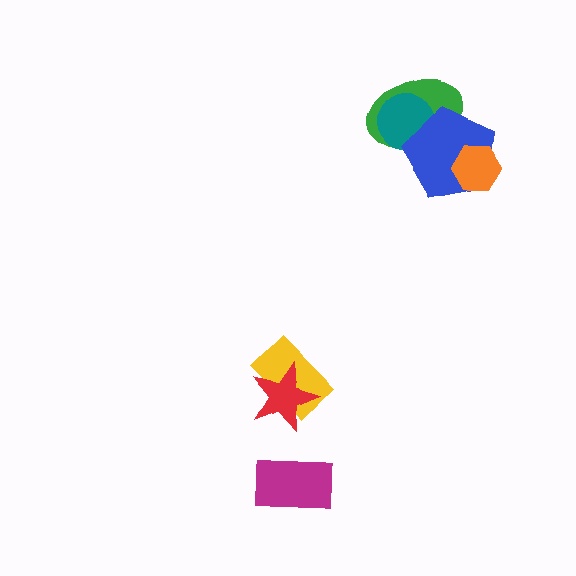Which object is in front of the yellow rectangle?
The red star is in front of the yellow rectangle.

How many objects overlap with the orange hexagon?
1 object overlaps with the orange hexagon.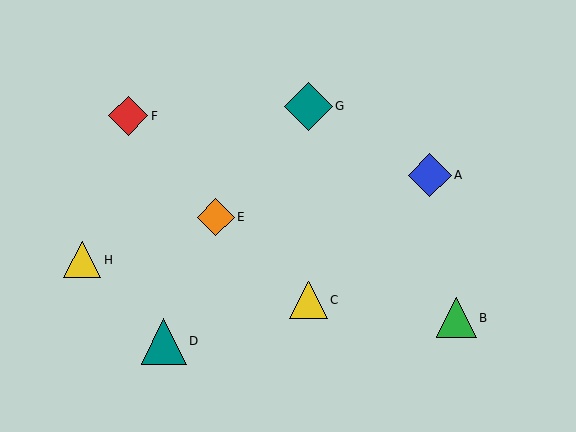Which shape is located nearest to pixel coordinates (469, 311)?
The green triangle (labeled B) at (456, 318) is nearest to that location.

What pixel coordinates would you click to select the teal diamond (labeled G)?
Click at (308, 106) to select the teal diamond G.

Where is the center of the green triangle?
The center of the green triangle is at (456, 318).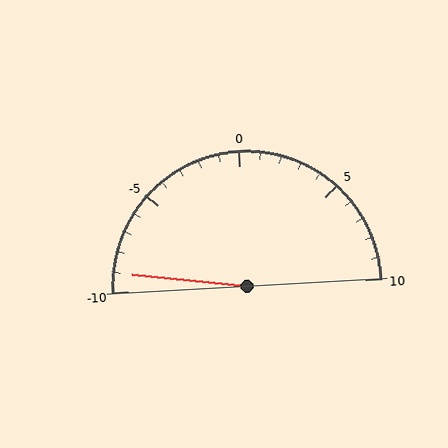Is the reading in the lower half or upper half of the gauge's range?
The reading is in the lower half of the range (-10 to 10).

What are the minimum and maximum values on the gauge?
The gauge ranges from -10 to 10.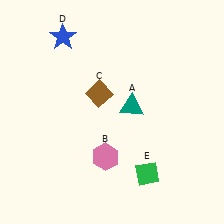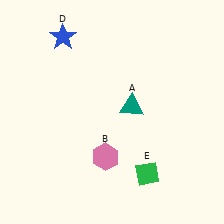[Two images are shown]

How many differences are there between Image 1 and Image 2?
There is 1 difference between the two images.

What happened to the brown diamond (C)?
The brown diamond (C) was removed in Image 2. It was in the top-left area of Image 1.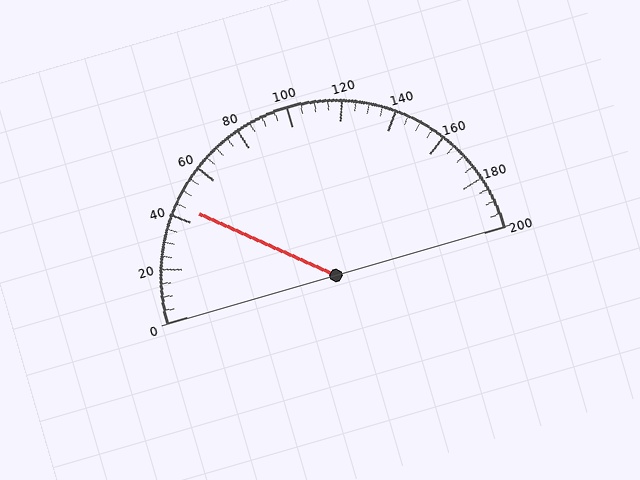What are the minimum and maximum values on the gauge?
The gauge ranges from 0 to 200.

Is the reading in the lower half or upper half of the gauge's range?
The reading is in the lower half of the range (0 to 200).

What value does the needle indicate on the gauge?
The needle indicates approximately 45.